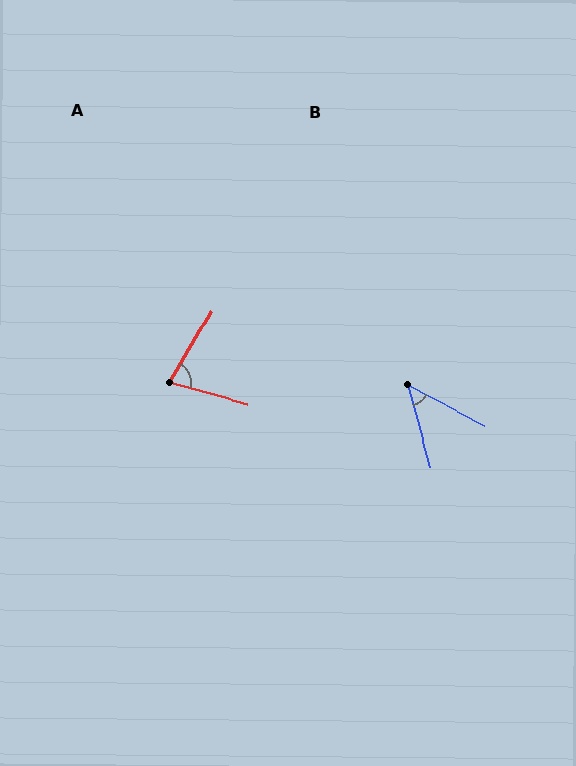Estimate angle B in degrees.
Approximately 47 degrees.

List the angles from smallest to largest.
B (47°), A (75°).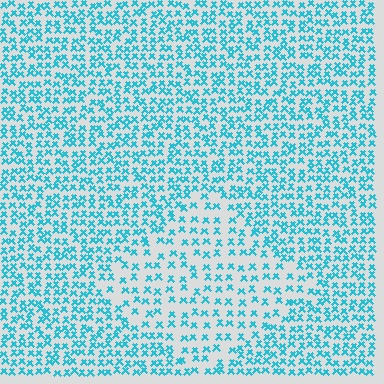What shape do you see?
I see a diamond.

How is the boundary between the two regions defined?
The boundary is defined by a change in element density (approximately 1.8x ratio). All elements are the same color, size, and shape.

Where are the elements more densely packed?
The elements are more densely packed outside the diamond boundary.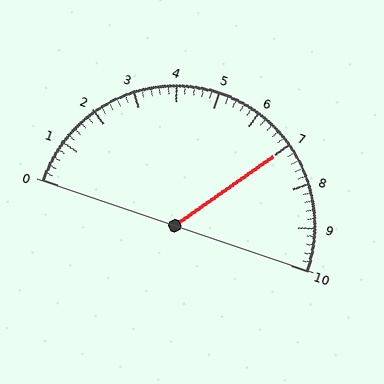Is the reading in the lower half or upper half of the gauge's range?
The reading is in the upper half of the range (0 to 10).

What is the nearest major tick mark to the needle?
The nearest major tick mark is 7.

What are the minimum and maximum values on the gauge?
The gauge ranges from 0 to 10.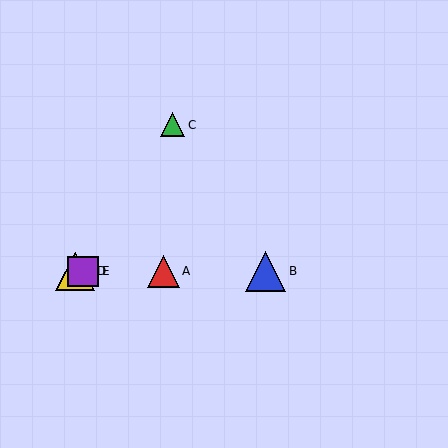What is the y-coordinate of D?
Object D is at y≈271.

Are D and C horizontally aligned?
No, D is at y≈271 and C is at y≈125.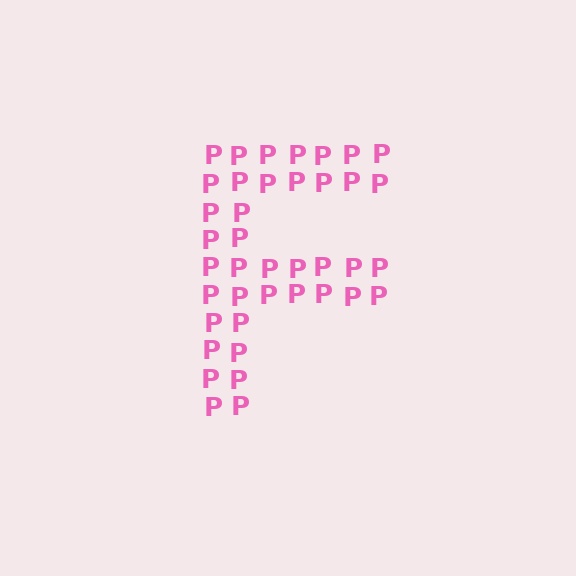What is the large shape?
The large shape is the letter F.